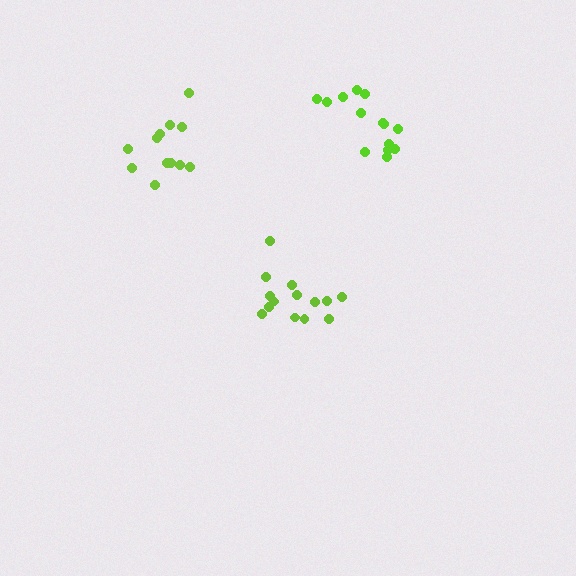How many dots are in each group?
Group 1: 12 dots, Group 2: 14 dots, Group 3: 14 dots (40 total).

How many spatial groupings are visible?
There are 3 spatial groupings.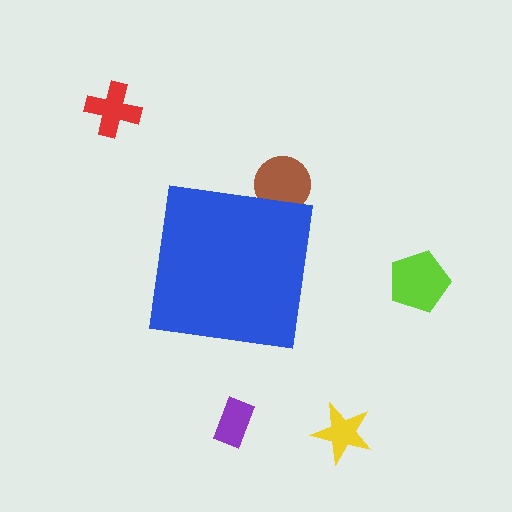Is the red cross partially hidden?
No, the red cross is fully visible.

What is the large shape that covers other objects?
A blue square.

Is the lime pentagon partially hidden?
No, the lime pentagon is fully visible.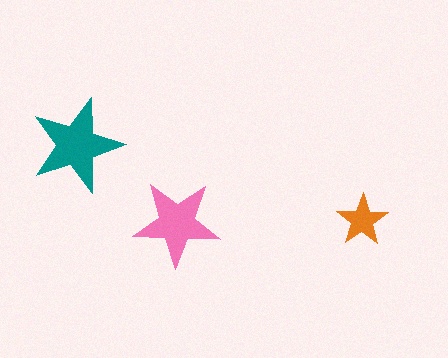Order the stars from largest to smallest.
the teal one, the pink one, the orange one.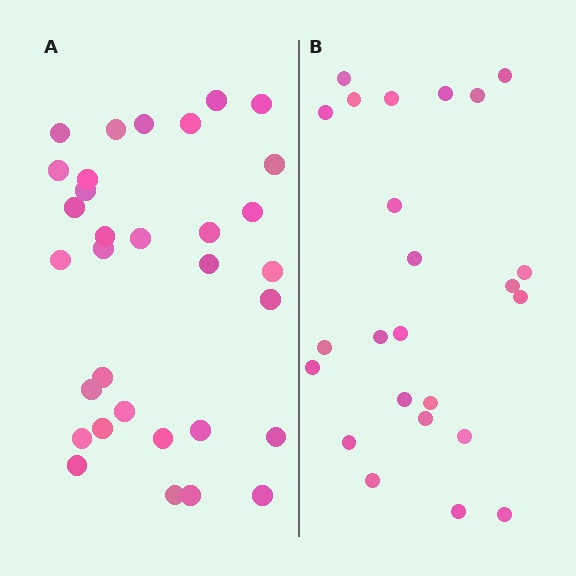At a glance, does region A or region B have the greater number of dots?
Region A (the left region) has more dots.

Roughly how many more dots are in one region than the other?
Region A has roughly 8 or so more dots than region B.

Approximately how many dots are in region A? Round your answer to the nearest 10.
About 30 dots. (The exact count is 32, which rounds to 30.)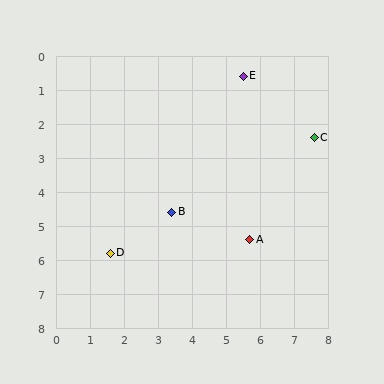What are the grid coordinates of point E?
Point E is at approximately (5.5, 0.6).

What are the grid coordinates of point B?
Point B is at approximately (3.4, 4.6).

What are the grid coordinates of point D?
Point D is at approximately (1.6, 5.8).